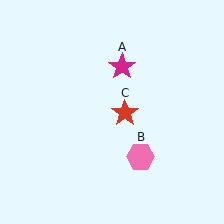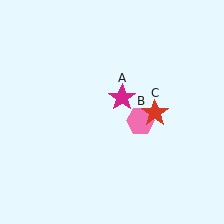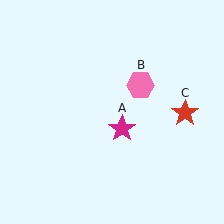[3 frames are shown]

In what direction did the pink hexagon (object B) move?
The pink hexagon (object B) moved up.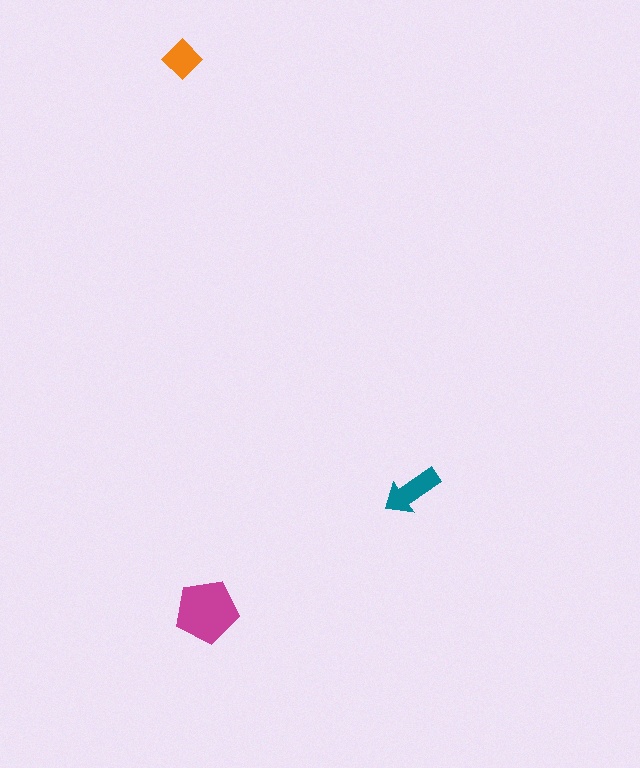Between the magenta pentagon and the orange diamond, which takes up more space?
The magenta pentagon.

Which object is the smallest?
The orange diamond.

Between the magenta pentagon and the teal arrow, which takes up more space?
The magenta pentagon.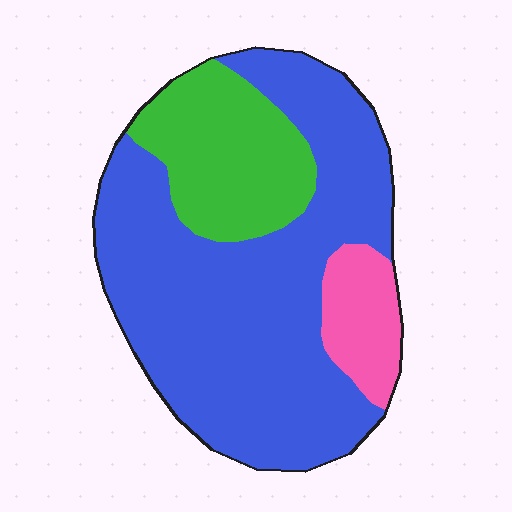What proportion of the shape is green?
Green takes up about one fifth (1/5) of the shape.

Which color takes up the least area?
Pink, at roughly 10%.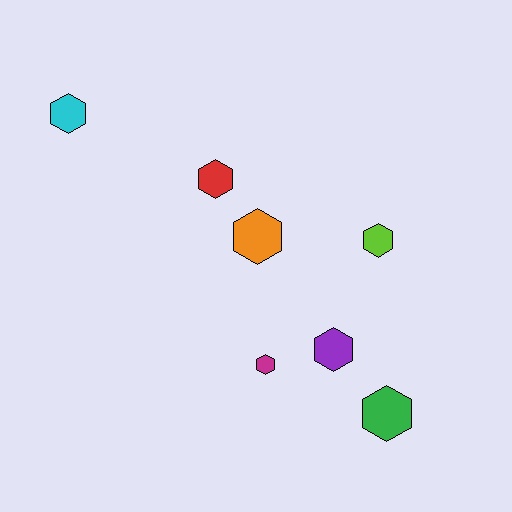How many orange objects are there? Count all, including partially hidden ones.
There is 1 orange object.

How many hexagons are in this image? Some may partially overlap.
There are 7 hexagons.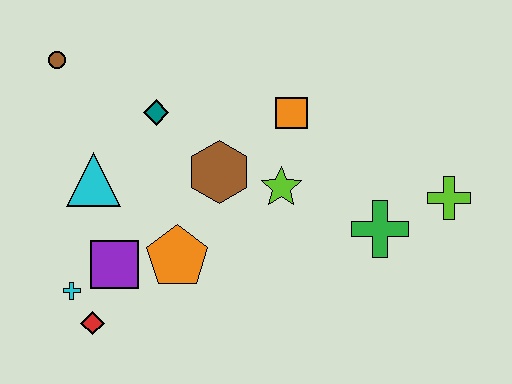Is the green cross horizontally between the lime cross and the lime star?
Yes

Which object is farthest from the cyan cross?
The lime cross is farthest from the cyan cross.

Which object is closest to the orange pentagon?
The purple square is closest to the orange pentagon.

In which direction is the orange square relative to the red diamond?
The orange square is above the red diamond.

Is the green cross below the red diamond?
No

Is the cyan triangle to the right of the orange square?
No